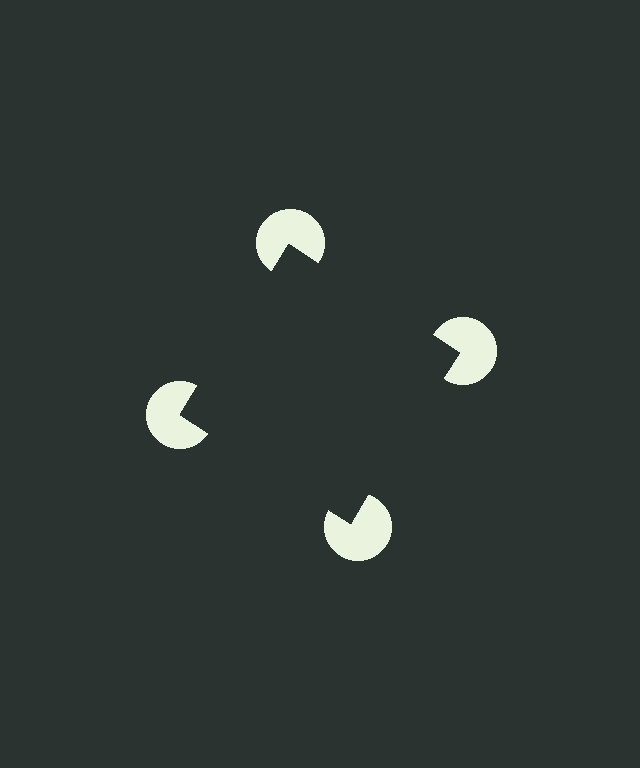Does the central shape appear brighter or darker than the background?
It typically appears slightly darker than the background, even though no actual brightness change is drawn.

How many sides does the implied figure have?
4 sides.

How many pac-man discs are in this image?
There are 4 — one at each vertex of the illusory square.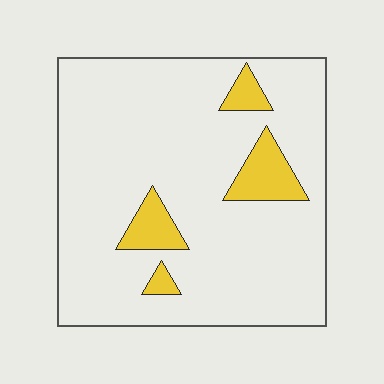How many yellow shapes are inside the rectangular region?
4.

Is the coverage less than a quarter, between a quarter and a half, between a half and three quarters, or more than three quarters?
Less than a quarter.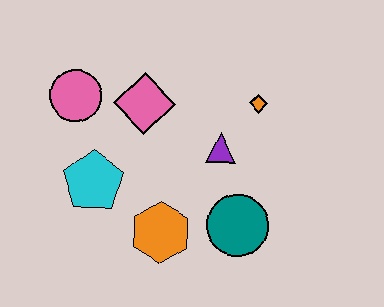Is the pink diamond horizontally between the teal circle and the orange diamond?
No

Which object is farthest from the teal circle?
The pink circle is farthest from the teal circle.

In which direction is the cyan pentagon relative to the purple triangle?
The cyan pentagon is to the left of the purple triangle.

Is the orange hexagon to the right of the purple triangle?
No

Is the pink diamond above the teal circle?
Yes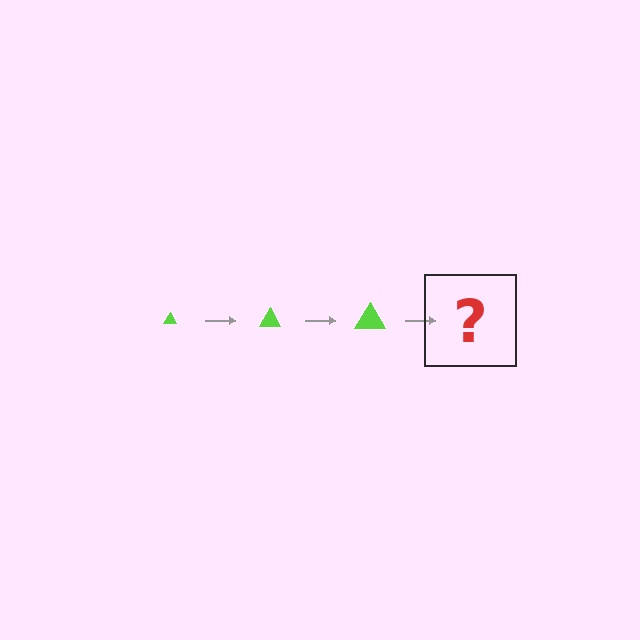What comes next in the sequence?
The next element should be a lime triangle, larger than the previous one.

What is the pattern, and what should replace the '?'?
The pattern is that the triangle gets progressively larger each step. The '?' should be a lime triangle, larger than the previous one.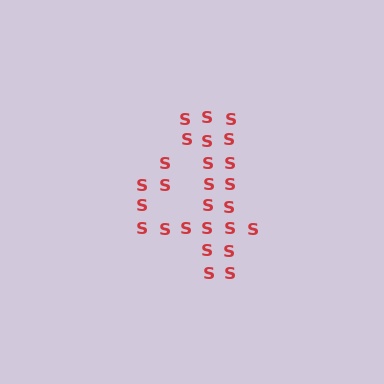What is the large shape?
The large shape is the digit 4.